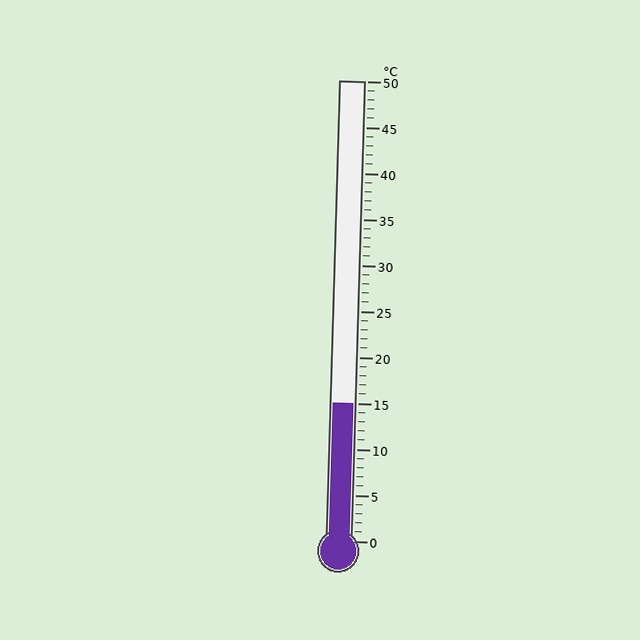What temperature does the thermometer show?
The thermometer shows approximately 15°C.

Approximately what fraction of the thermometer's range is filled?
The thermometer is filled to approximately 30% of its range.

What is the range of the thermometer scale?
The thermometer scale ranges from 0°C to 50°C.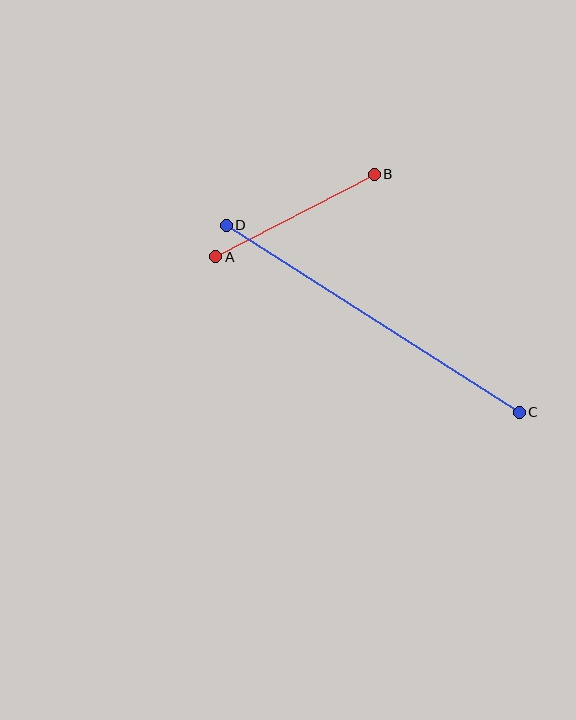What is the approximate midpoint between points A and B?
The midpoint is at approximately (295, 215) pixels.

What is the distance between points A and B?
The distance is approximately 179 pixels.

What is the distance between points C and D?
The distance is approximately 348 pixels.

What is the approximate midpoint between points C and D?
The midpoint is at approximately (373, 319) pixels.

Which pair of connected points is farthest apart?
Points C and D are farthest apart.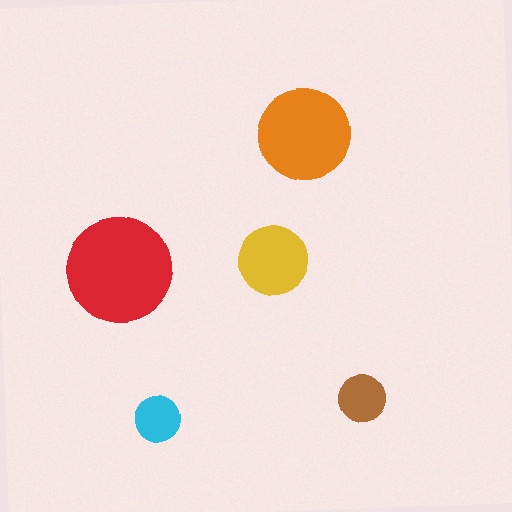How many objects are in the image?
There are 5 objects in the image.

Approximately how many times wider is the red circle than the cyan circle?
About 2.5 times wider.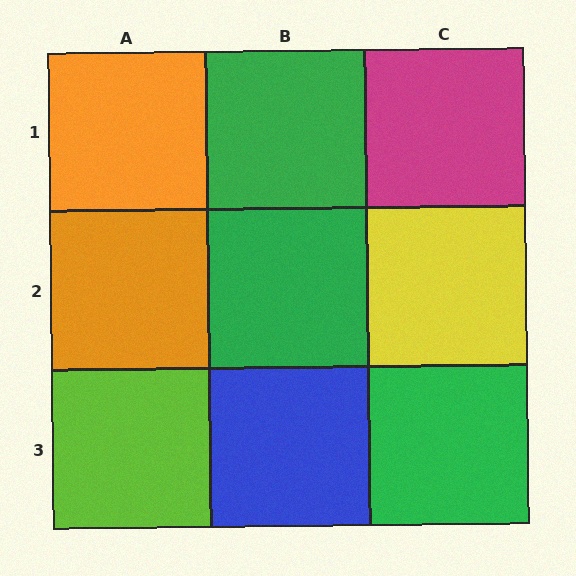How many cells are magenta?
1 cell is magenta.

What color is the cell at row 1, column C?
Magenta.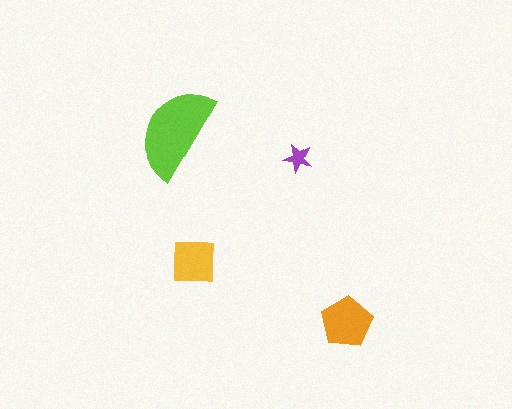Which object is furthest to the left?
The lime semicircle is leftmost.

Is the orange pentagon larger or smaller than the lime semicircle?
Smaller.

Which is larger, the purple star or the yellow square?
The yellow square.